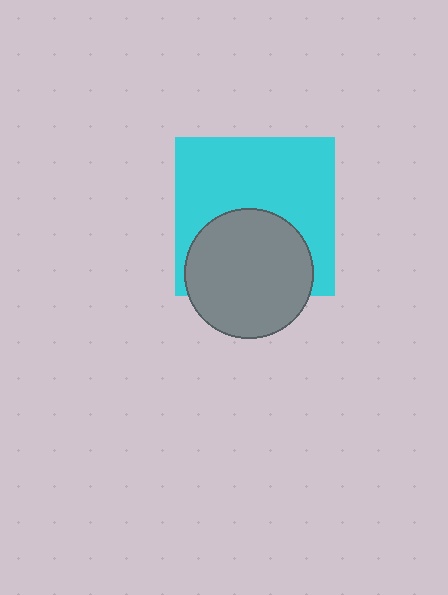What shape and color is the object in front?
The object in front is a gray circle.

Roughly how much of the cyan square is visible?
About half of it is visible (roughly 62%).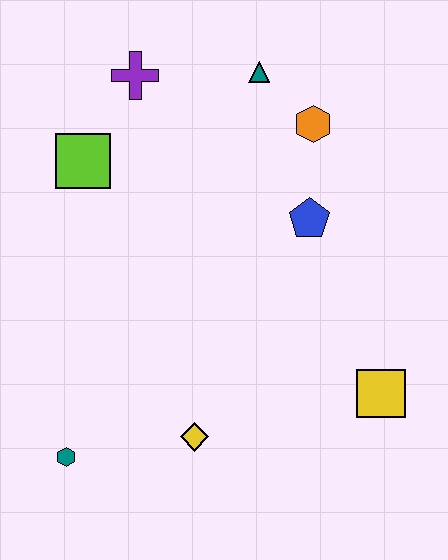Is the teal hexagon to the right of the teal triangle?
No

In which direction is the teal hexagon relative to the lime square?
The teal hexagon is below the lime square.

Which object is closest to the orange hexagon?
The teal triangle is closest to the orange hexagon.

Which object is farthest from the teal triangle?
The teal hexagon is farthest from the teal triangle.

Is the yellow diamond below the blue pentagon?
Yes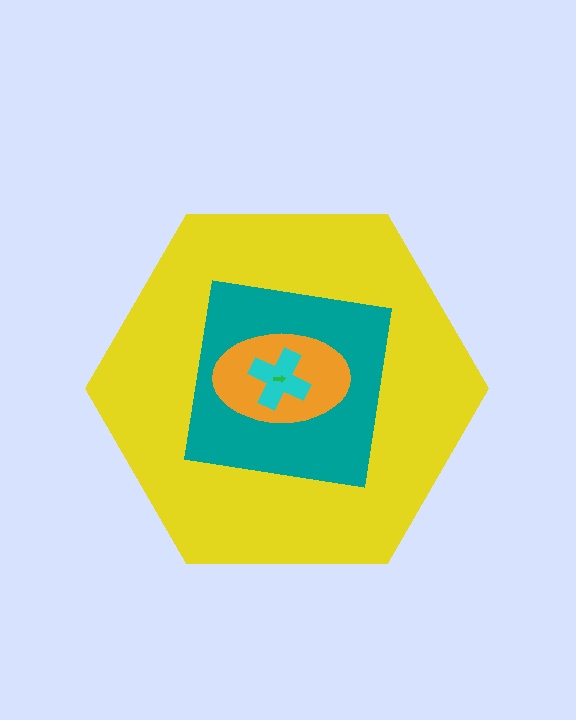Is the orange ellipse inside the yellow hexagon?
Yes.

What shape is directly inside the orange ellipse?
The cyan cross.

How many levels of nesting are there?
5.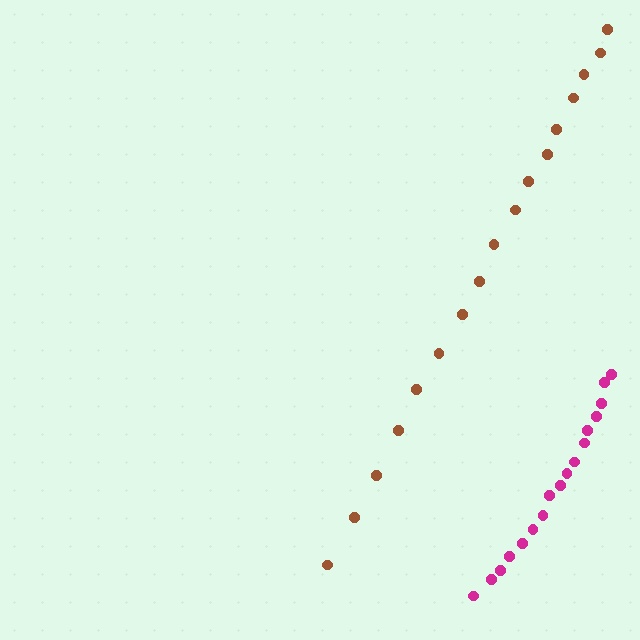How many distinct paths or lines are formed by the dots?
There are 2 distinct paths.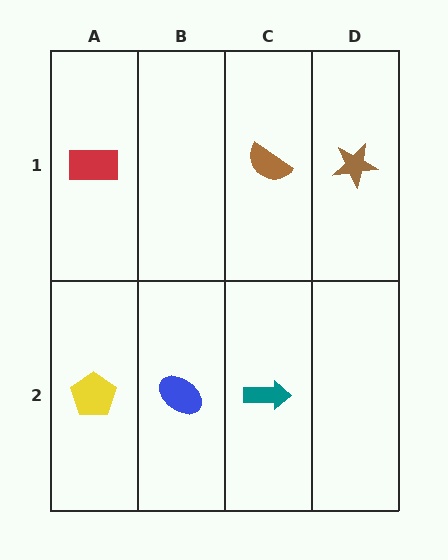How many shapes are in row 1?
3 shapes.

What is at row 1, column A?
A red rectangle.